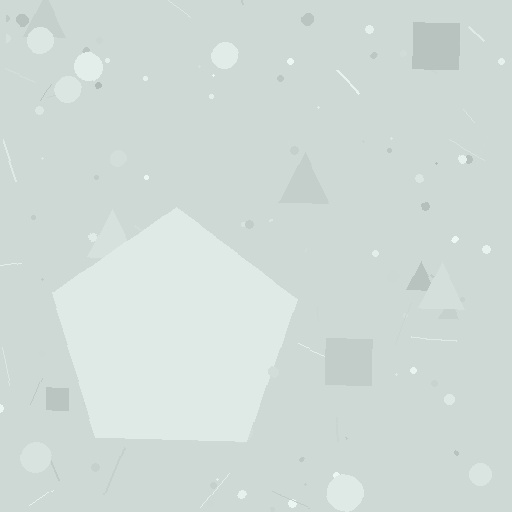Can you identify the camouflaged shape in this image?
The camouflaged shape is a pentagon.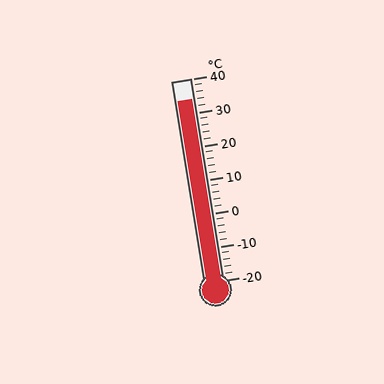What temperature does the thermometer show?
The thermometer shows approximately 34°C.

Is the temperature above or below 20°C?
The temperature is above 20°C.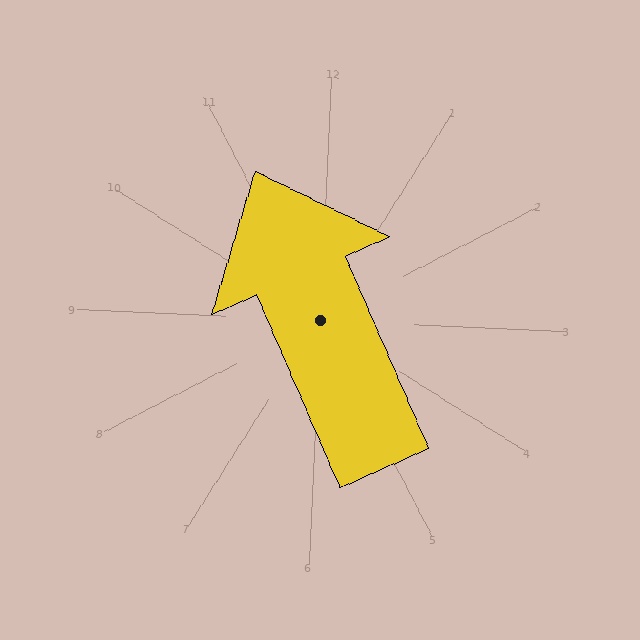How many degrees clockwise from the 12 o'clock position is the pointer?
Approximately 334 degrees.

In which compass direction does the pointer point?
Northwest.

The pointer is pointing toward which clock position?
Roughly 11 o'clock.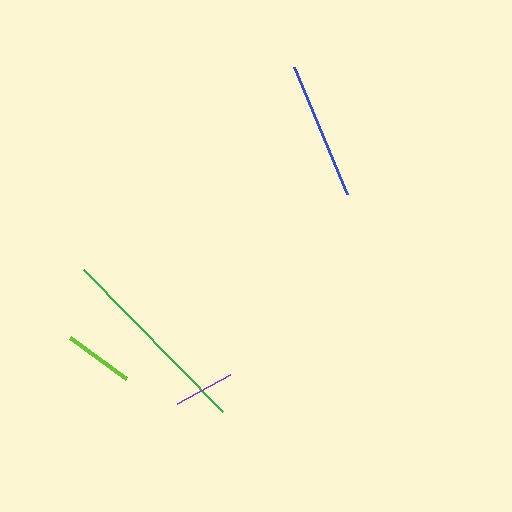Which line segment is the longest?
The green line is the longest at approximately 199 pixels.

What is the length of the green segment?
The green segment is approximately 199 pixels long.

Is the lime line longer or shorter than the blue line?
The blue line is longer than the lime line.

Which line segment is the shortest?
The purple line is the shortest at approximately 60 pixels.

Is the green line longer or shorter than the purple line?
The green line is longer than the purple line.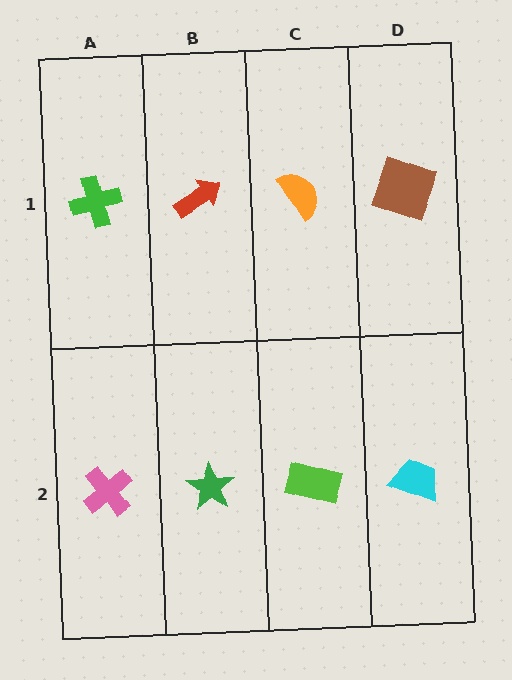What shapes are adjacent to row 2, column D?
A brown square (row 1, column D), a lime rectangle (row 2, column C).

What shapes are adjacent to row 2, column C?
An orange semicircle (row 1, column C), a green star (row 2, column B), a cyan trapezoid (row 2, column D).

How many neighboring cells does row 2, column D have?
2.